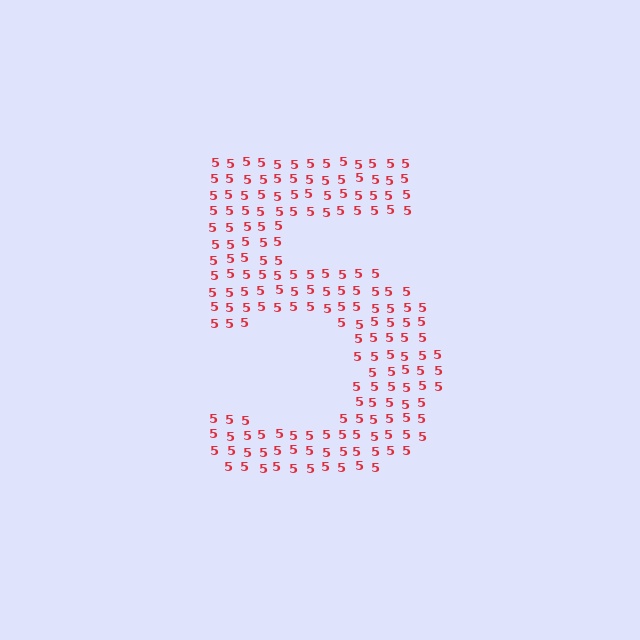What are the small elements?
The small elements are digit 5's.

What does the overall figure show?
The overall figure shows the digit 5.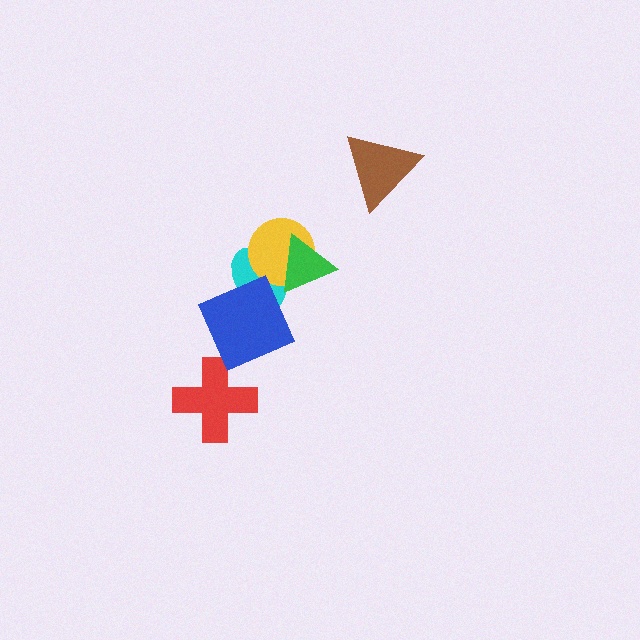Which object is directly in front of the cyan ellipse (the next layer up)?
The yellow circle is directly in front of the cyan ellipse.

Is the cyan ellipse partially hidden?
Yes, it is partially covered by another shape.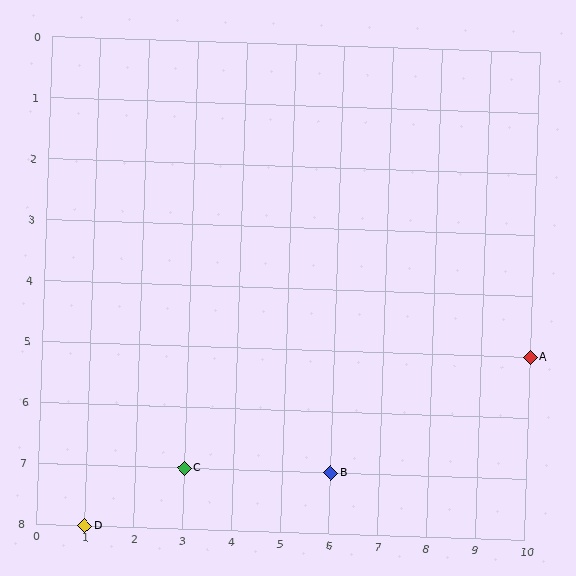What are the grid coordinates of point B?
Point B is at grid coordinates (6, 7).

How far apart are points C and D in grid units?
Points C and D are 2 columns and 1 row apart (about 2.2 grid units diagonally).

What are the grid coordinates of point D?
Point D is at grid coordinates (1, 8).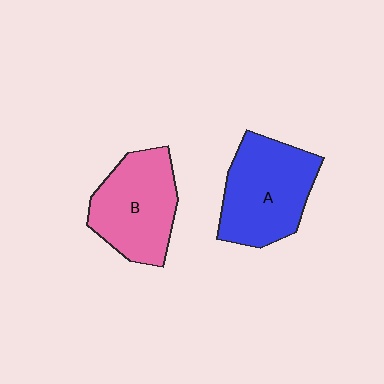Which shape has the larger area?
Shape A (blue).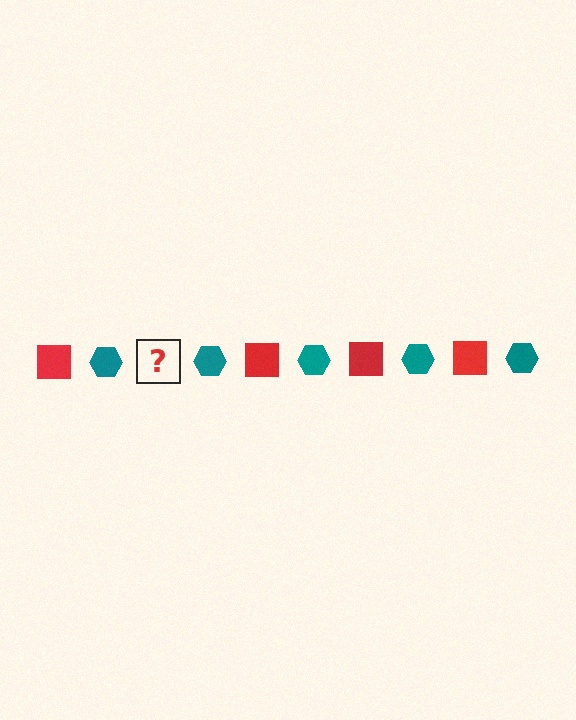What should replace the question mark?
The question mark should be replaced with a red square.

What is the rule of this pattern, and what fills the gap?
The rule is that the pattern alternates between red square and teal hexagon. The gap should be filled with a red square.